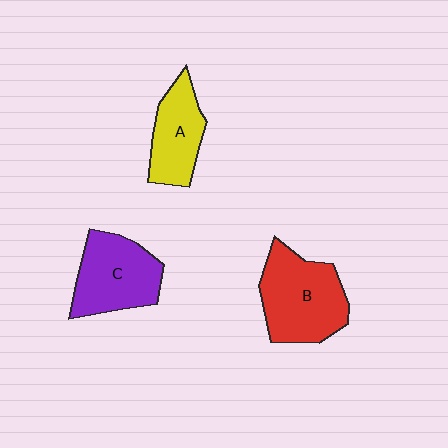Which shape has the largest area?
Shape B (red).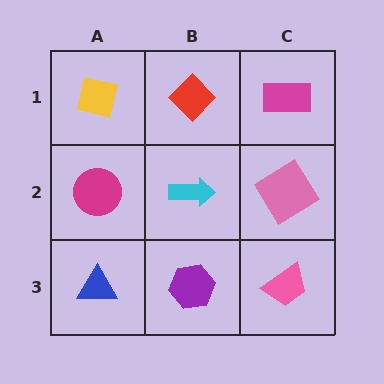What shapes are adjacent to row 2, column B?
A red diamond (row 1, column B), a purple hexagon (row 3, column B), a magenta circle (row 2, column A), a pink diamond (row 2, column C).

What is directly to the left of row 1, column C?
A red diamond.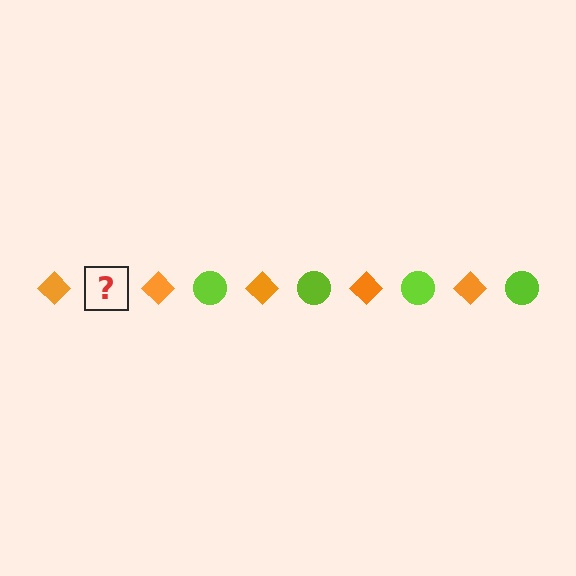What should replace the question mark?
The question mark should be replaced with a lime circle.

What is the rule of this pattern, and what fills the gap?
The rule is that the pattern alternates between orange diamond and lime circle. The gap should be filled with a lime circle.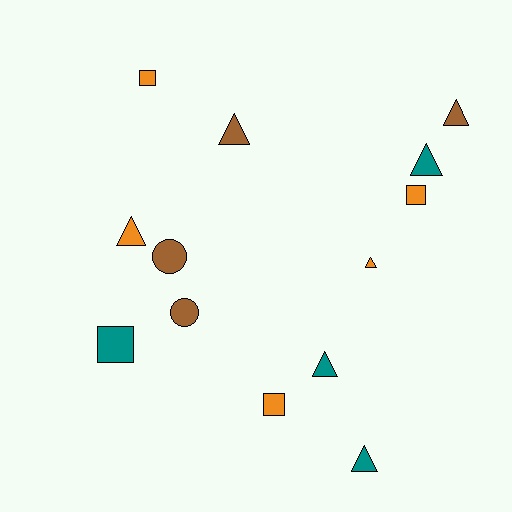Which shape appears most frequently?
Triangle, with 7 objects.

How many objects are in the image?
There are 13 objects.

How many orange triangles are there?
There are 2 orange triangles.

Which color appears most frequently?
Orange, with 5 objects.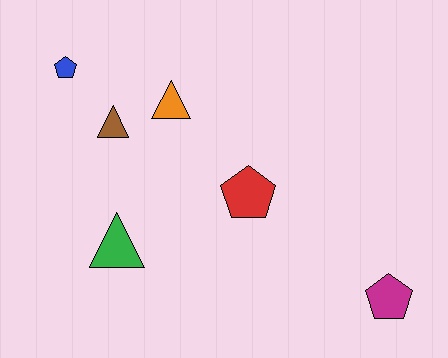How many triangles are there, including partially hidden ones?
There are 3 triangles.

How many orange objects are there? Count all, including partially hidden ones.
There is 1 orange object.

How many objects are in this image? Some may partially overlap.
There are 6 objects.